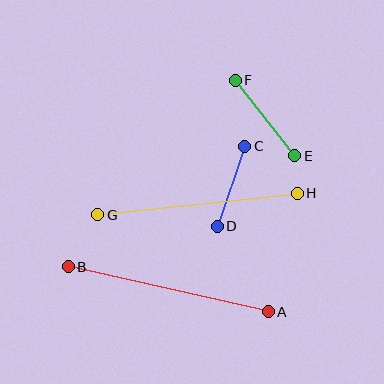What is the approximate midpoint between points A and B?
The midpoint is at approximately (168, 289) pixels.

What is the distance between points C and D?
The distance is approximately 85 pixels.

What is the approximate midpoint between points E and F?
The midpoint is at approximately (265, 118) pixels.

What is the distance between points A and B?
The distance is approximately 205 pixels.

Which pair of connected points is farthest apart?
Points A and B are farthest apart.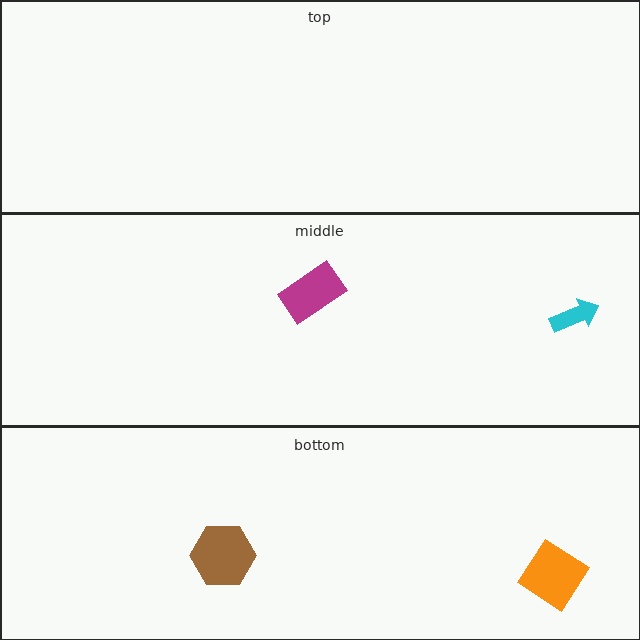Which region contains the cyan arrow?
The middle region.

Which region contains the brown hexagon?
The bottom region.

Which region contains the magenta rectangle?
The middle region.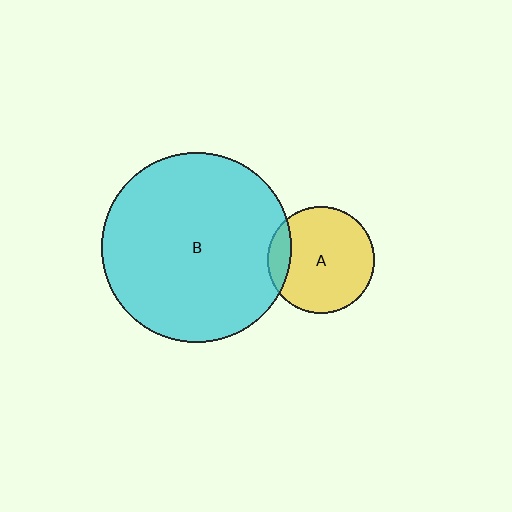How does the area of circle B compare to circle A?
Approximately 3.2 times.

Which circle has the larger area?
Circle B (cyan).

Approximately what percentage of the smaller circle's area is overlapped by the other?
Approximately 15%.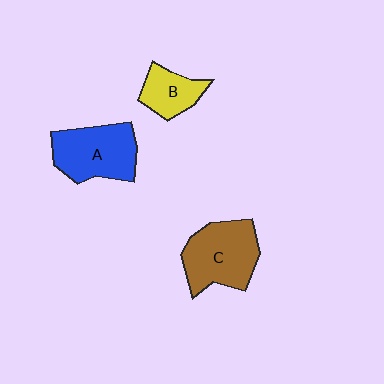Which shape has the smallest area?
Shape B (yellow).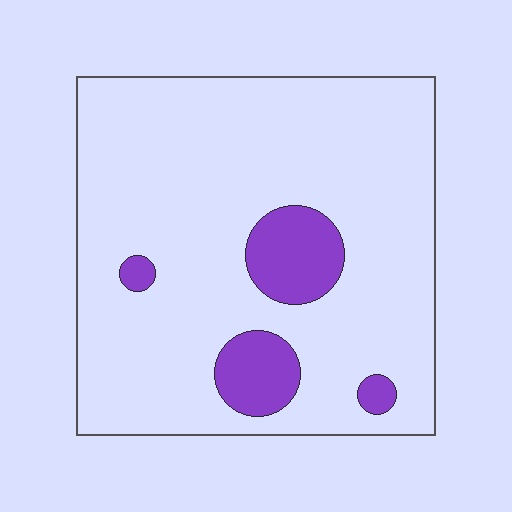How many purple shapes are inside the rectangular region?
4.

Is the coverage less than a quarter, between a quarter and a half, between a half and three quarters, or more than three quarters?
Less than a quarter.